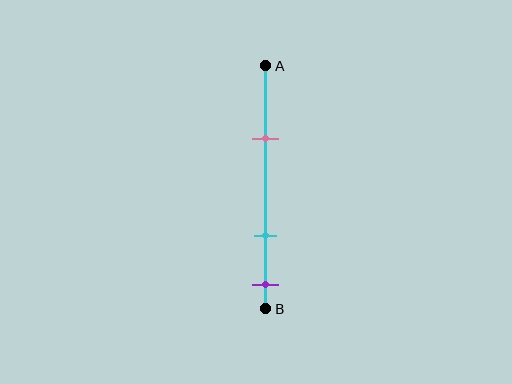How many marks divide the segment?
There are 3 marks dividing the segment.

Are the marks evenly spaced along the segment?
No, the marks are not evenly spaced.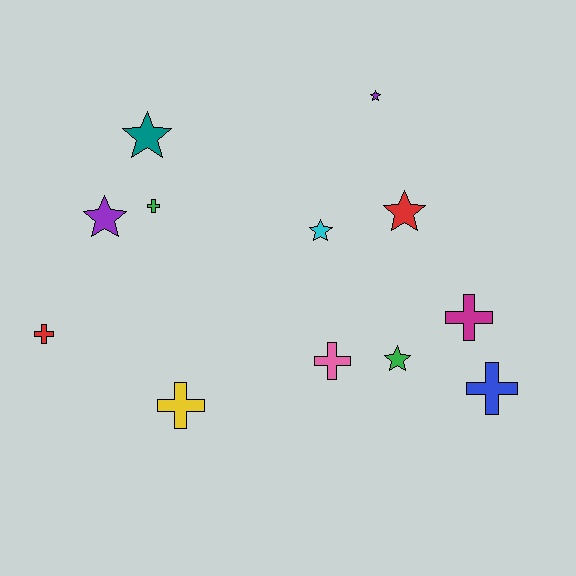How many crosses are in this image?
There are 6 crosses.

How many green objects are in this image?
There are 2 green objects.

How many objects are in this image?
There are 12 objects.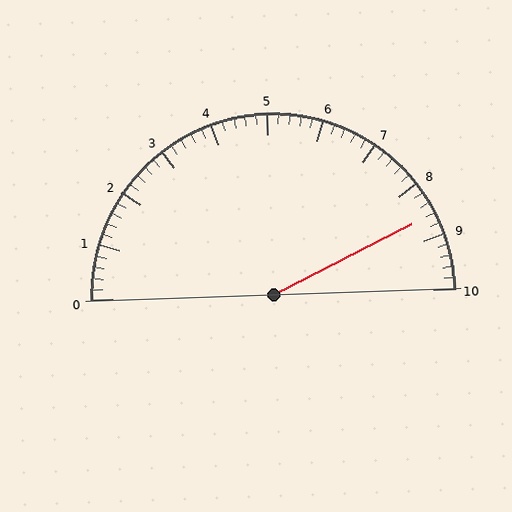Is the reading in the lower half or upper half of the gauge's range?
The reading is in the upper half of the range (0 to 10).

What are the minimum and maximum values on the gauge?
The gauge ranges from 0 to 10.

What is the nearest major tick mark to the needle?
The nearest major tick mark is 9.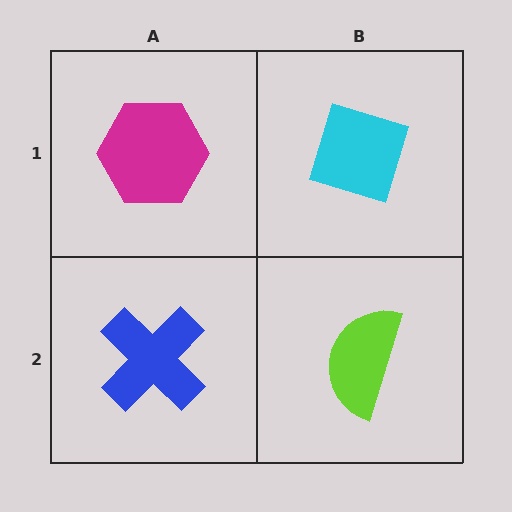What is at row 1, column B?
A cyan diamond.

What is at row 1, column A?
A magenta hexagon.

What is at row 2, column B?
A lime semicircle.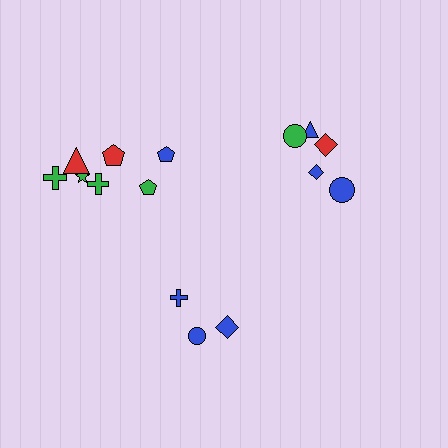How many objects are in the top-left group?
There are 7 objects.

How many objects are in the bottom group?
There are 3 objects.